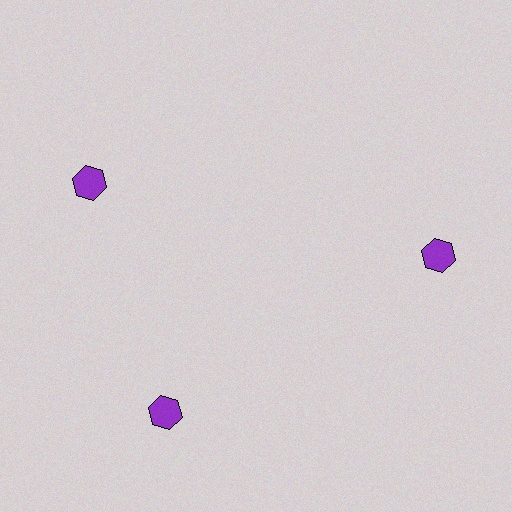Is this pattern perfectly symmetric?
No. The 3 purple hexagons are arranged in a ring, but one element near the 11 o'clock position is rotated out of alignment along the ring, breaking the 3-fold rotational symmetry.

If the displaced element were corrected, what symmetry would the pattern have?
It would have 3-fold rotational symmetry — the pattern would map onto itself every 120 degrees.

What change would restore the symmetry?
The symmetry would be restored by rotating it back into even spacing with its neighbors so that all 3 hexagons sit at equal angles and equal distance from the center.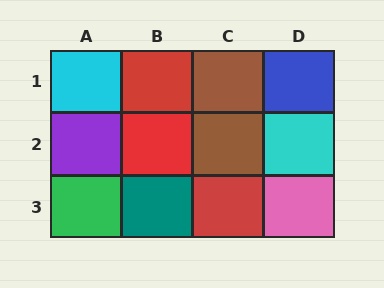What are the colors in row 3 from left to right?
Green, teal, red, pink.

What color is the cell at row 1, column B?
Red.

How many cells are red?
3 cells are red.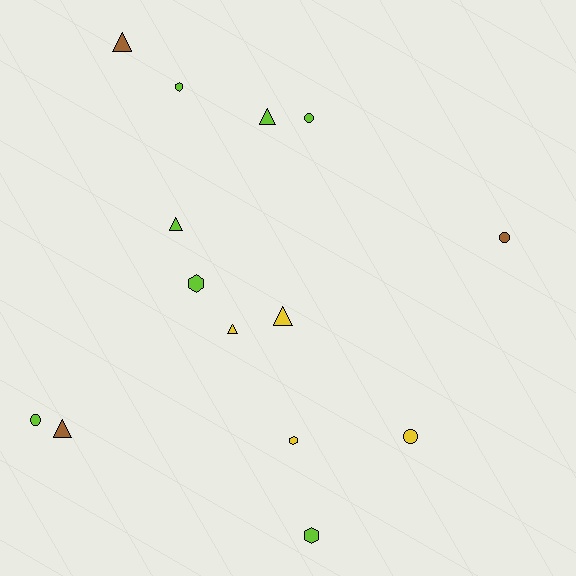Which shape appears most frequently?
Triangle, with 6 objects.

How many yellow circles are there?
There is 1 yellow circle.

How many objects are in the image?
There are 14 objects.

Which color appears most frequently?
Lime, with 7 objects.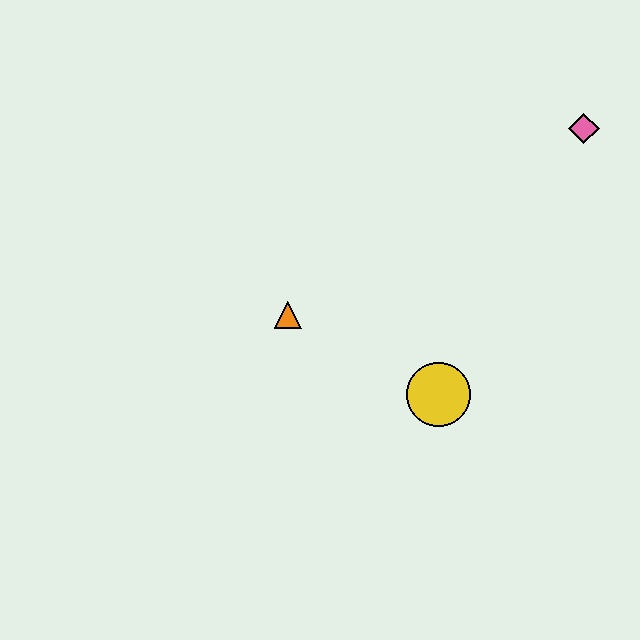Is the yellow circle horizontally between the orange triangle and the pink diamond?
Yes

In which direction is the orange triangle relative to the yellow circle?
The orange triangle is to the left of the yellow circle.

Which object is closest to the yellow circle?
The orange triangle is closest to the yellow circle.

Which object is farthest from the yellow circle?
The pink diamond is farthest from the yellow circle.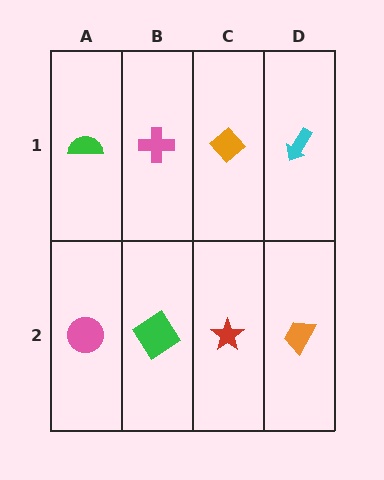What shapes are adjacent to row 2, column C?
An orange diamond (row 1, column C), a green diamond (row 2, column B), an orange trapezoid (row 2, column D).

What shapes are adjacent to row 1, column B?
A green diamond (row 2, column B), a green semicircle (row 1, column A), an orange diamond (row 1, column C).